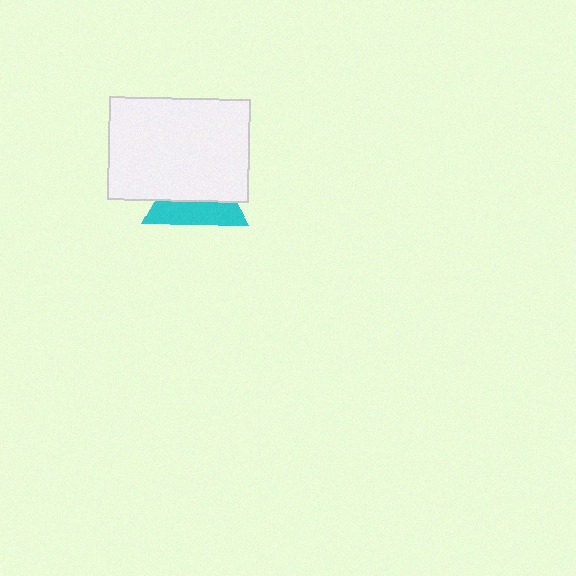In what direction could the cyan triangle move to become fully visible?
The cyan triangle could move down. That would shift it out from behind the white rectangle entirely.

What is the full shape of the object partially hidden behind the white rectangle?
The partially hidden object is a cyan triangle.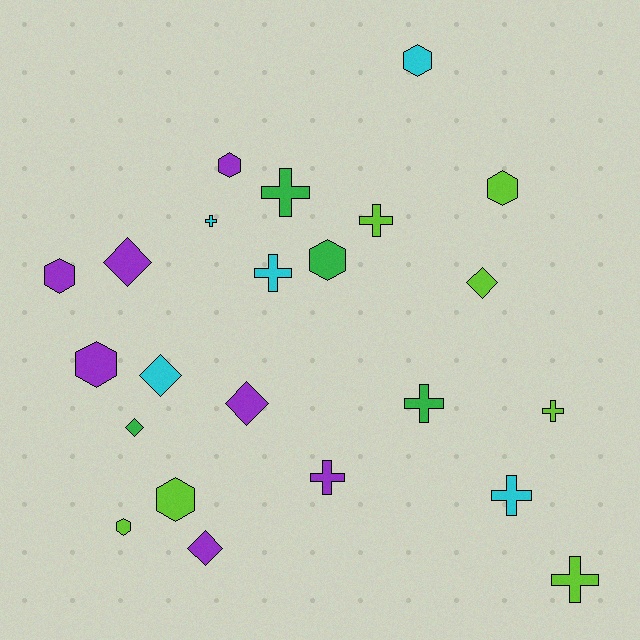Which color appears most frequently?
Purple, with 7 objects.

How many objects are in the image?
There are 23 objects.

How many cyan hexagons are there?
There is 1 cyan hexagon.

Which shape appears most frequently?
Cross, with 9 objects.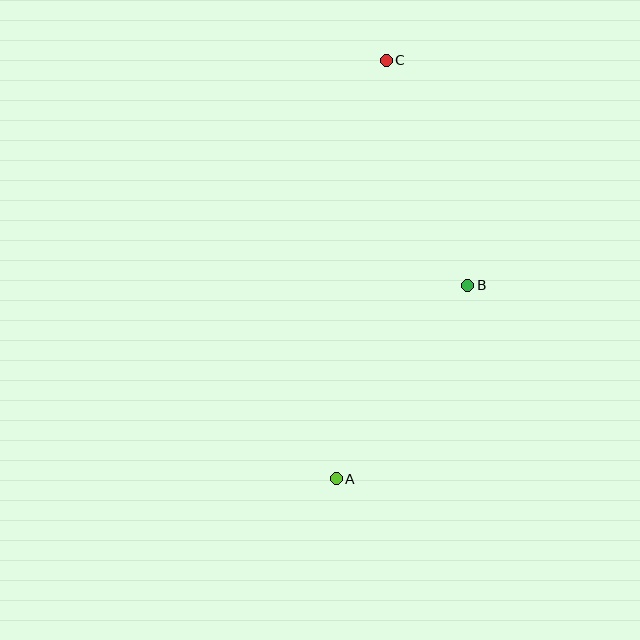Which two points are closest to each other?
Points A and B are closest to each other.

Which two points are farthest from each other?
Points A and C are farthest from each other.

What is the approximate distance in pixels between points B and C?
The distance between B and C is approximately 239 pixels.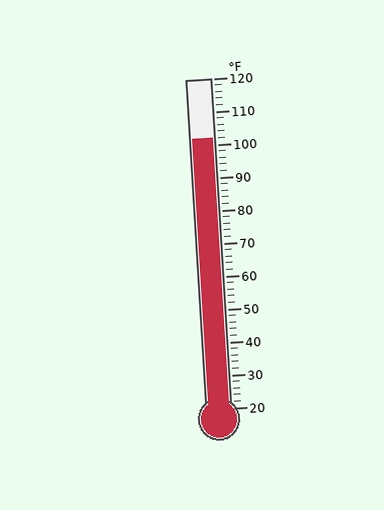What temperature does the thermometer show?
The thermometer shows approximately 102°F.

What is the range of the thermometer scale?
The thermometer scale ranges from 20°F to 120°F.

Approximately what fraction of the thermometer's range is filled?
The thermometer is filled to approximately 80% of its range.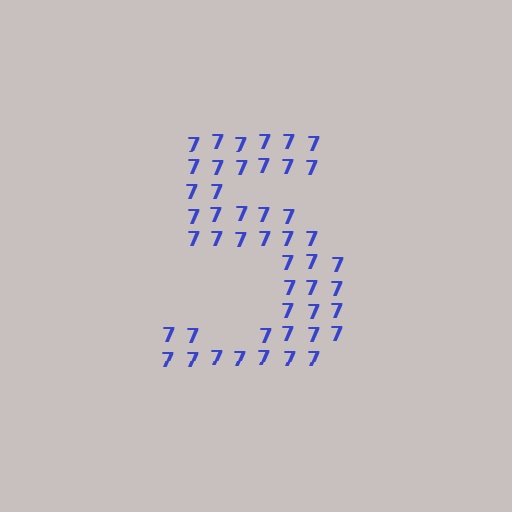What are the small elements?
The small elements are digit 7's.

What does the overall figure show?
The overall figure shows the digit 5.